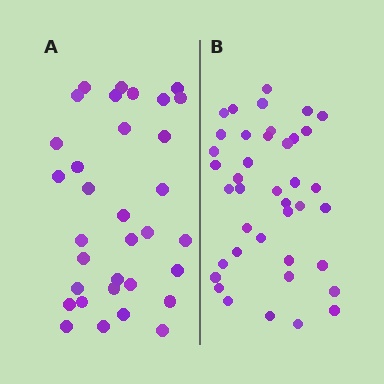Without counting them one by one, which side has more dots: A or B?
Region B (the right region) has more dots.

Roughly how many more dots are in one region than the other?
Region B has roughly 8 or so more dots than region A.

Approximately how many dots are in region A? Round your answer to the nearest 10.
About 30 dots. (The exact count is 33, which rounds to 30.)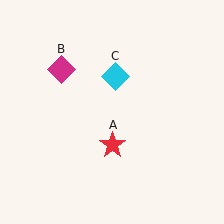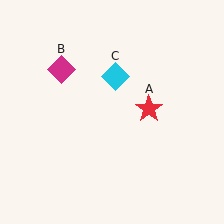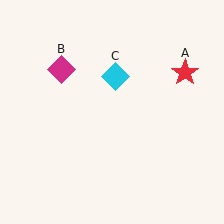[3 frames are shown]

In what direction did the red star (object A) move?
The red star (object A) moved up and to the right.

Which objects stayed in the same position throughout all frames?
Magenta diamond (object B) and cyan diamond (object C) remained stationary.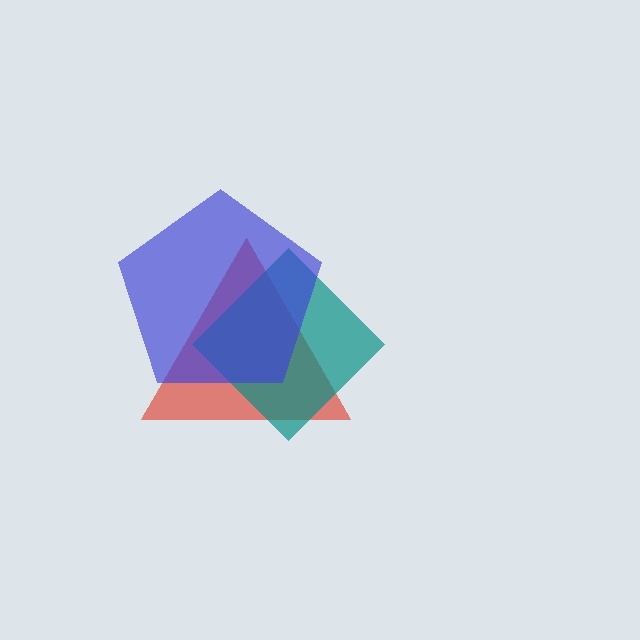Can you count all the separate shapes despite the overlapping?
Yes, there are 3 separate shapes.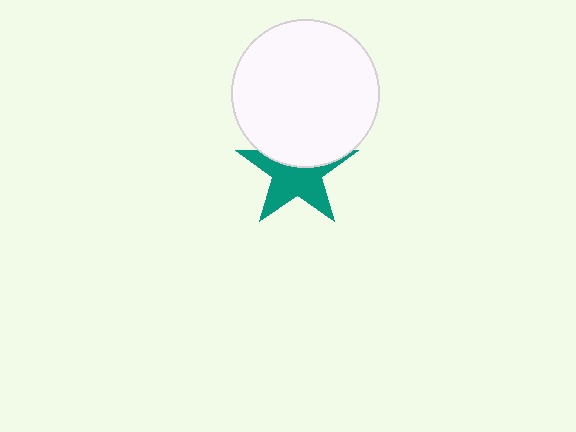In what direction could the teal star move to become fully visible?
The teal star could move down. That would shift it out from behind the white circle entirely.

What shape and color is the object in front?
The object in front is a white circle.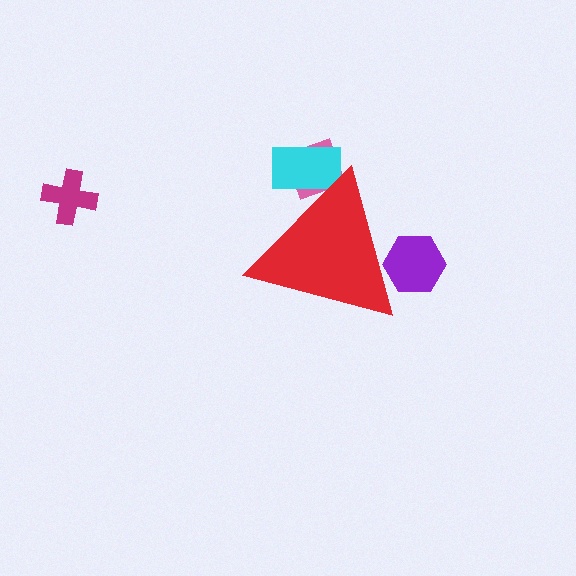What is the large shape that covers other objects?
A red triangle.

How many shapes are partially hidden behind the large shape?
3 shapes are partially hidden.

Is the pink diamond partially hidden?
Yes, the pink diamond is partially hidden behind the red triangle.